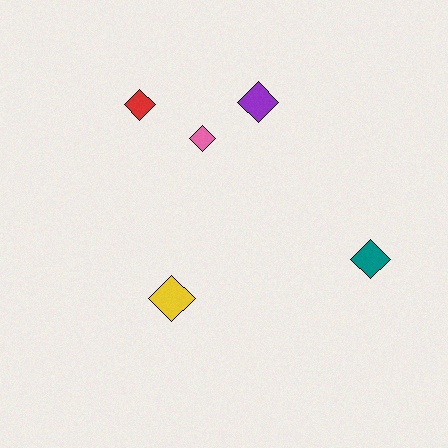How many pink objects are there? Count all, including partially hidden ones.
There is 1 pink object.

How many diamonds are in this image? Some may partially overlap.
There are 5 diamonds.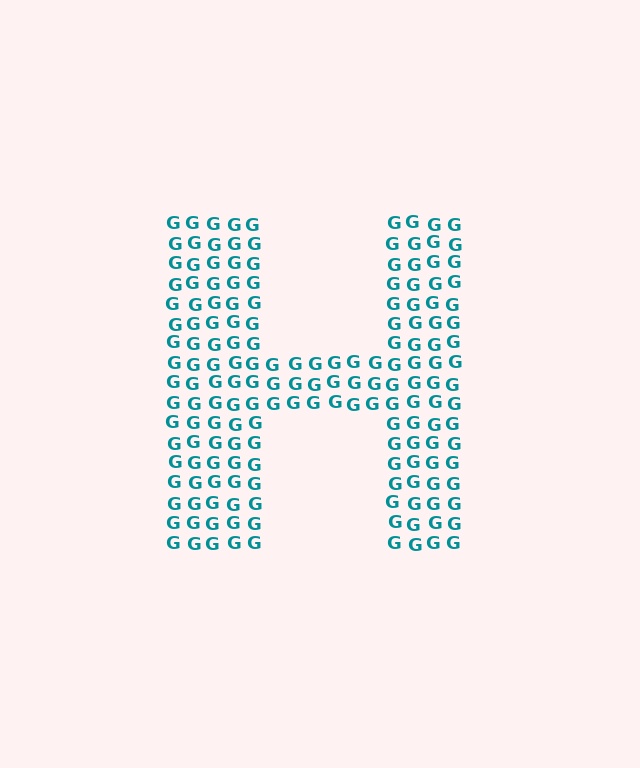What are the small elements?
The small elements are letter G's.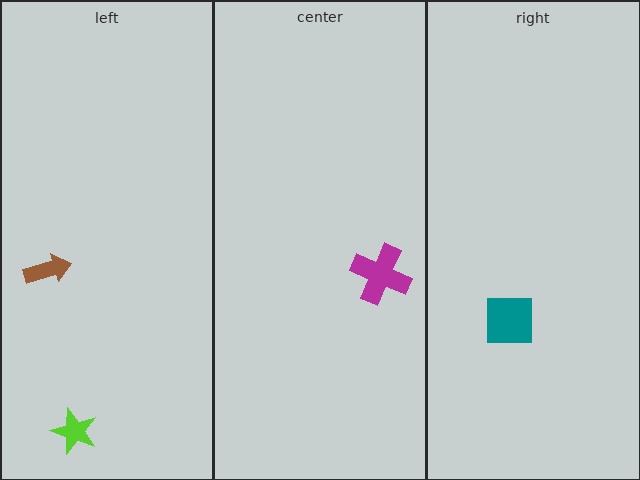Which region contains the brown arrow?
The left region.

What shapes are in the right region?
The teal square.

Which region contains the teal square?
The right region.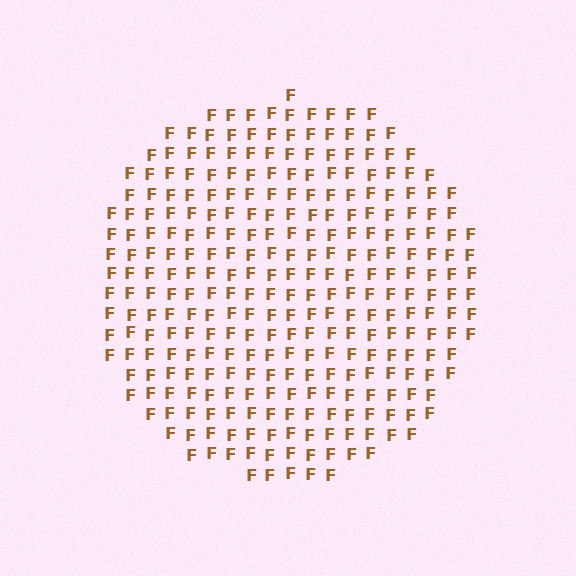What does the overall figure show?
The overall figure shows a circle.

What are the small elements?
The small elements are letter F's.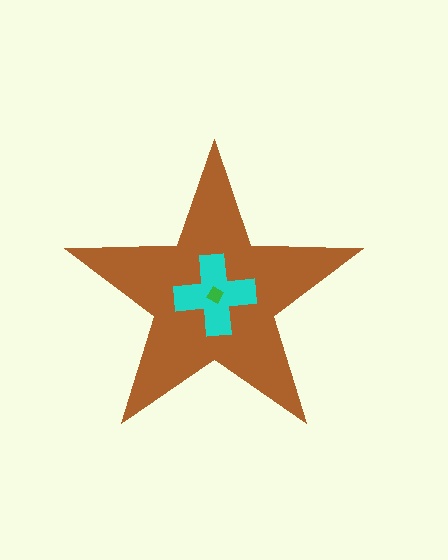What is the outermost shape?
The brown star.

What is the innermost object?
The green diamond.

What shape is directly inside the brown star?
The cyan cross.